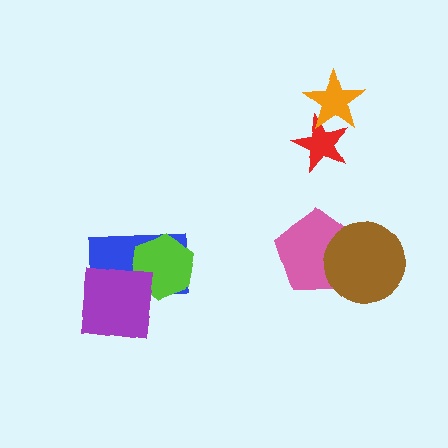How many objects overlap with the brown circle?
1 object overlaps with the brown circle.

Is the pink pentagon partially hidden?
Yes, it is partially covered by another shape.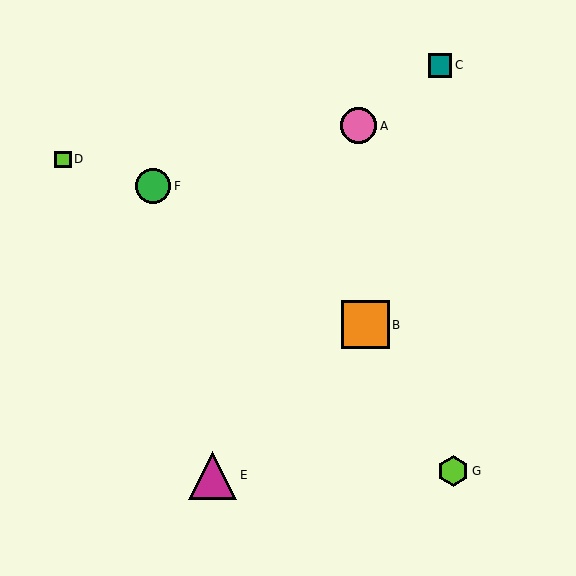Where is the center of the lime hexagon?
The center of the lime hexagon is at (453, 471).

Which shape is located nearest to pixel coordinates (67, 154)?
The lime square (labeled D) at (63, 159) is nearest to that location.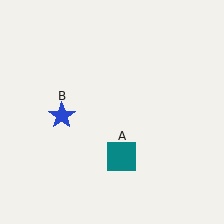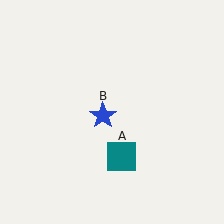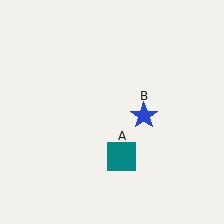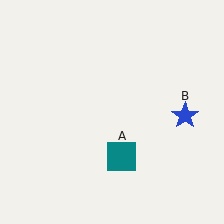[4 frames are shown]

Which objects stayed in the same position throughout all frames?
Teal square (object A) remained stationary.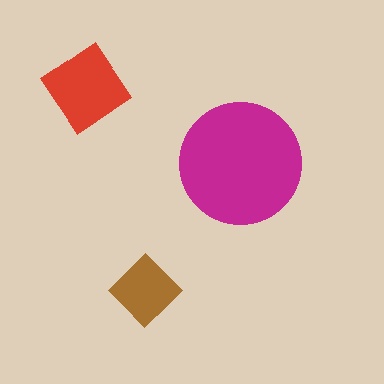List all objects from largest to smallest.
The magenta circle, the red diamond, the brown diamond.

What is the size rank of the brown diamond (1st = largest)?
3rd.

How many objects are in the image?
There are 3 objects in the image.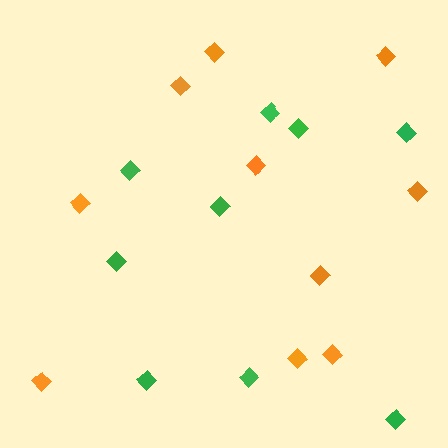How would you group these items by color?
There are 2 groups: one group of green diamonds (9) and one group of orange diamonds (10).